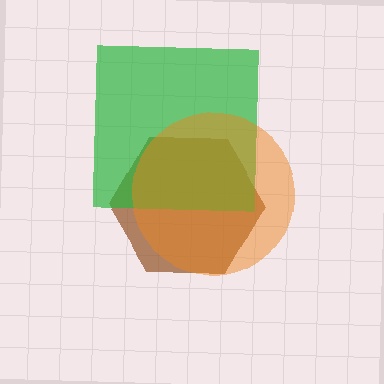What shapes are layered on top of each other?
The layered shapes are: a brown hexagon, a green square, an orange circle.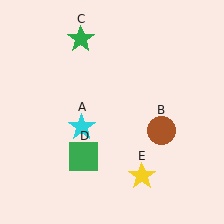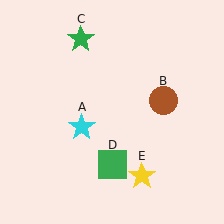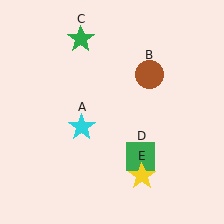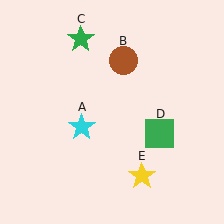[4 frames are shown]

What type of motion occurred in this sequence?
The brown circle (object B), green square (object D) rotated counterclockwise around the center of the scene.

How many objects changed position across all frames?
2 objects changed position: brown circle (object B), green square (object D).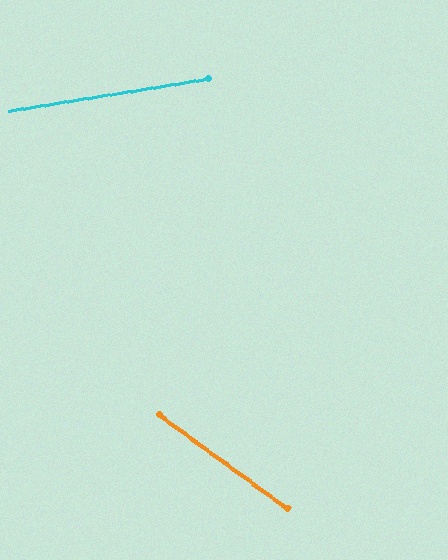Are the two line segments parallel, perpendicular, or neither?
Neither parallel nor perpendicular — they differ by about 45°.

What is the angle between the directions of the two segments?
Approximately 45 degrees.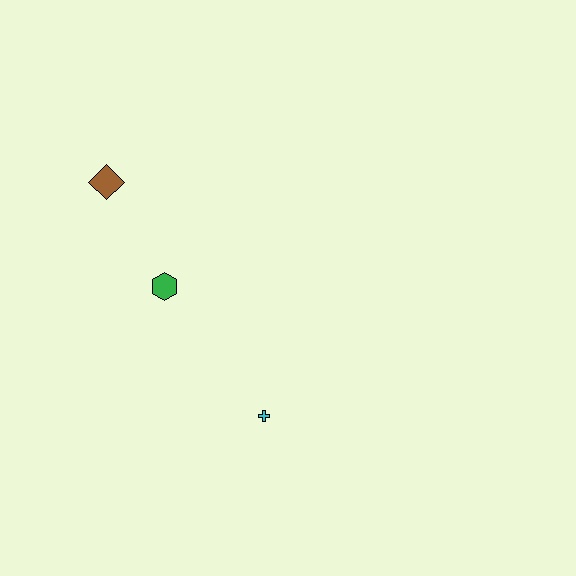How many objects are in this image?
There are 3 objects.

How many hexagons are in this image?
There is 1 hexagon.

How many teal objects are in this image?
There are no teal objects.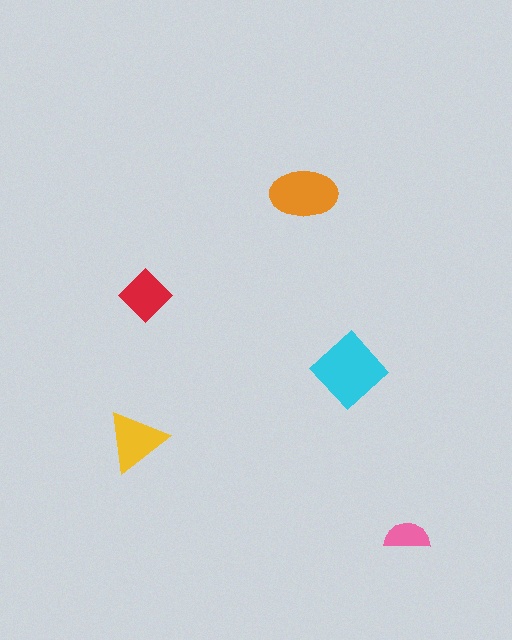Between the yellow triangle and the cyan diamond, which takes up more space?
The cyan diamond.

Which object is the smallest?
The pink semicircle.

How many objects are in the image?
There are 5 objects in the image.